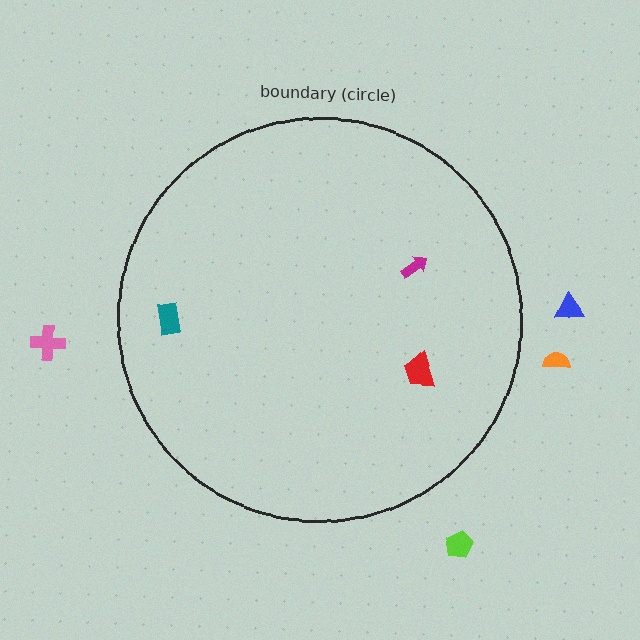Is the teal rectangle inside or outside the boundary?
Inside.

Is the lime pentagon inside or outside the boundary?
Outside.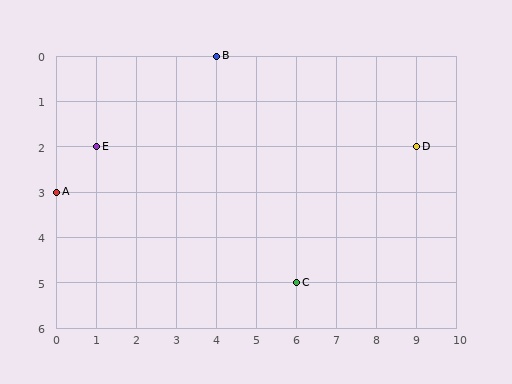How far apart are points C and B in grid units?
Points C and B are 2 columns and 5 rows apart (about 5.4 grid units diagonally).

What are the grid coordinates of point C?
Point C is at grid coordinates (6, 5).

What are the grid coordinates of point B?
Point B is at grid coordinates (4, 0).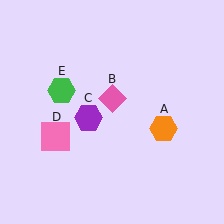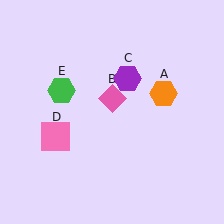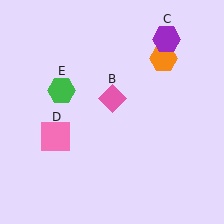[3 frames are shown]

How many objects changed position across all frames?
2 objects changed position: orange hexagon (object A), purple hexagon (object C).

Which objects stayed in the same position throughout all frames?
Pink diamond (object B) and pink square (object D) and green hexagon (object E) remained stationary.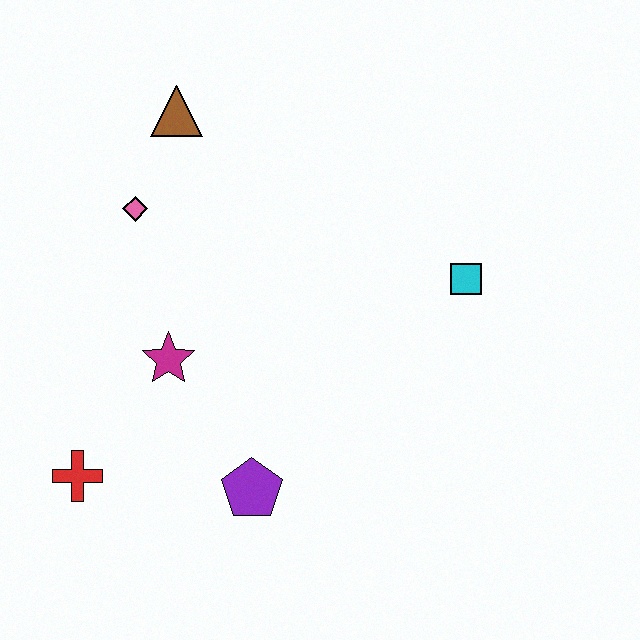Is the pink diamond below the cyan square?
No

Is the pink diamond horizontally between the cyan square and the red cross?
Yes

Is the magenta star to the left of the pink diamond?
No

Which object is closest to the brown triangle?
The pink diamond is closest to the brown triangle.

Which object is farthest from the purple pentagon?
The brown triangle is farthest from the purple pentagon.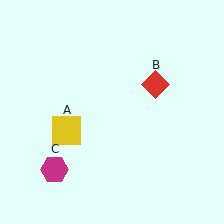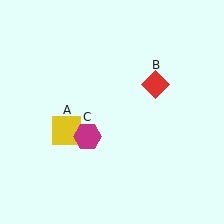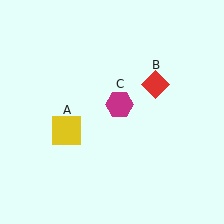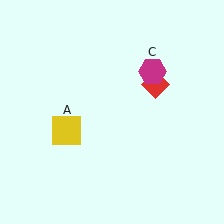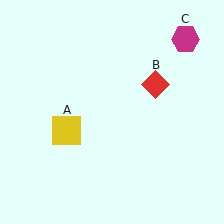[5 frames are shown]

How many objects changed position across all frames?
1 object changed position: magenta hexagon (object C).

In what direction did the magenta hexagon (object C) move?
The magenta hexagon (object C) moved up and to the right.